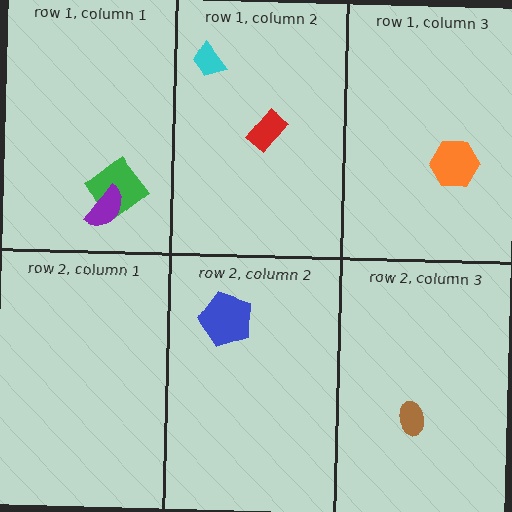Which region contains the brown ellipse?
The row 2, column 3 region.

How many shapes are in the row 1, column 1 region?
2.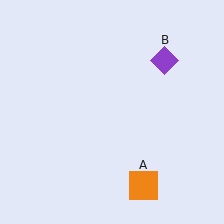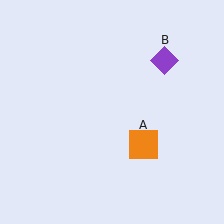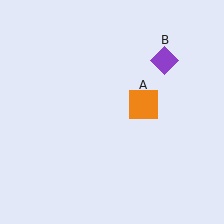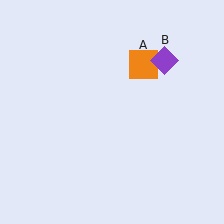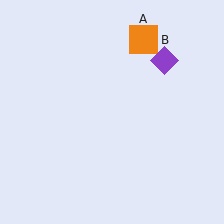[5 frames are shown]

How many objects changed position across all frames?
1 object changed position: orange square (object A).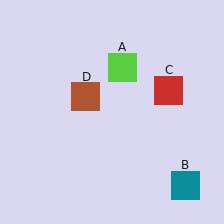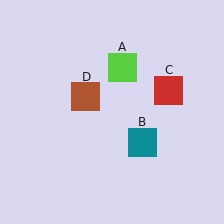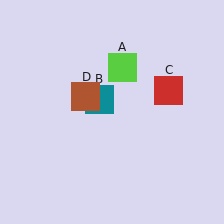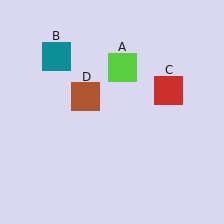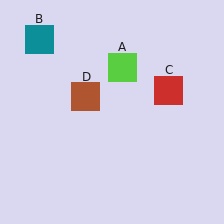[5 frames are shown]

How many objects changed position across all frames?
1 object changed position: teal square (object B).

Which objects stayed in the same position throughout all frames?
Lime square (object A) and red square (object C) and brown square (object D) remained stationary.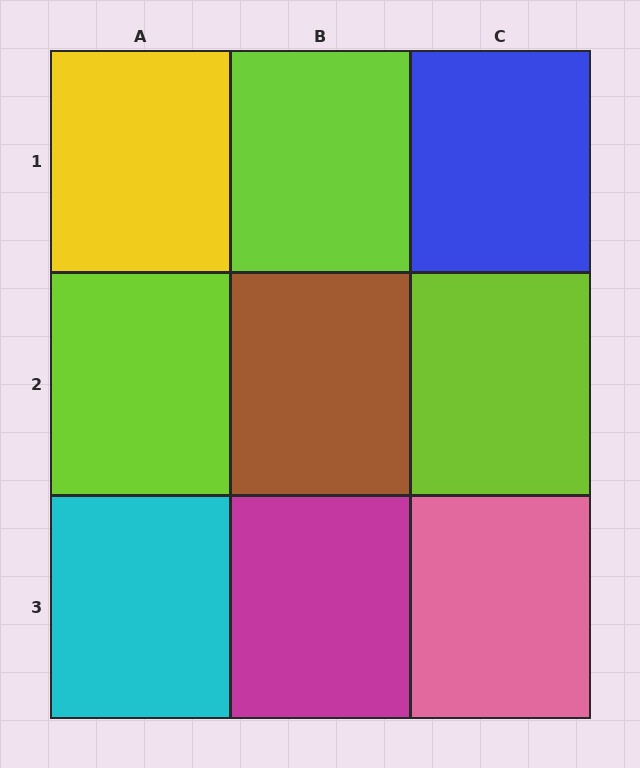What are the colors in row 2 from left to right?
Lime, brown, lime.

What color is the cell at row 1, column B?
Lime.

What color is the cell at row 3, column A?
Cyan.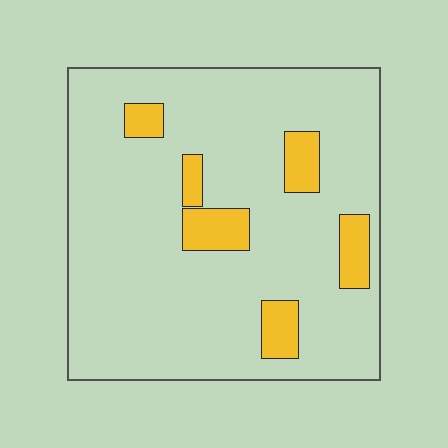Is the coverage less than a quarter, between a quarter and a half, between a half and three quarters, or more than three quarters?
Less than a quarter.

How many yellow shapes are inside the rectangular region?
6.